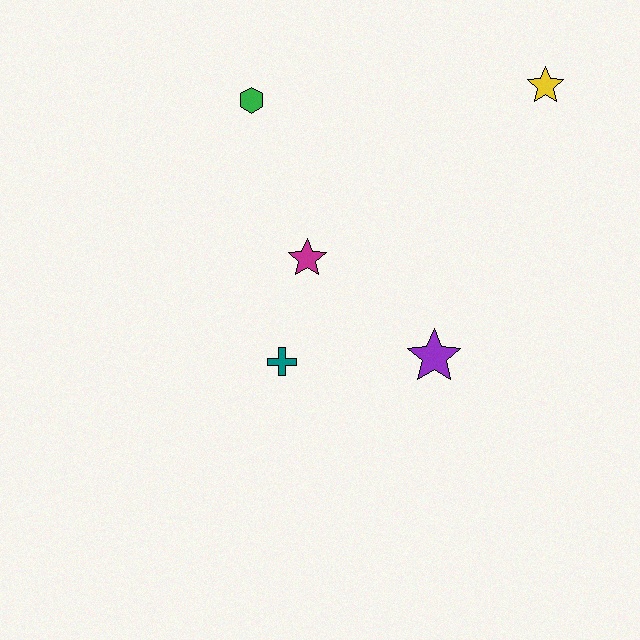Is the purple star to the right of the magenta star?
Yes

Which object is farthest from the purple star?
The green hexagon is farthest from the purple star.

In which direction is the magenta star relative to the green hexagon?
The magenta star is below the green hexagon.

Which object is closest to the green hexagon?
The magenta star is closest to the green hexagon.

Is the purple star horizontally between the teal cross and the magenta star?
No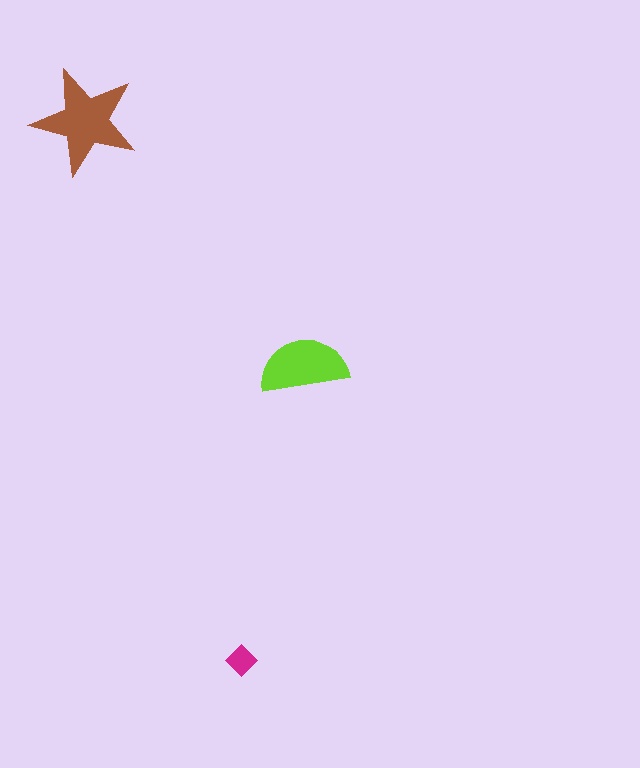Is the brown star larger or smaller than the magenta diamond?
Larger.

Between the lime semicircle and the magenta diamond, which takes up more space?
The lime semicircle.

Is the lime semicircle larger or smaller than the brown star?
Smaller.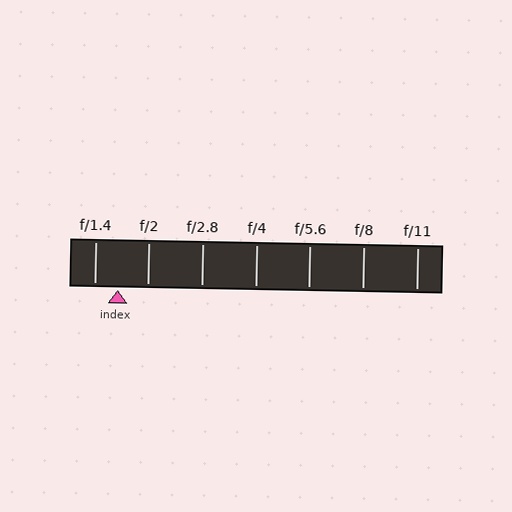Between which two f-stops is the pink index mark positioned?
The index mark is between f/1.4 and f/2.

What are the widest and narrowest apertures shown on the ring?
The widest aperture shown is f/1.4 and the narrowest is f/11.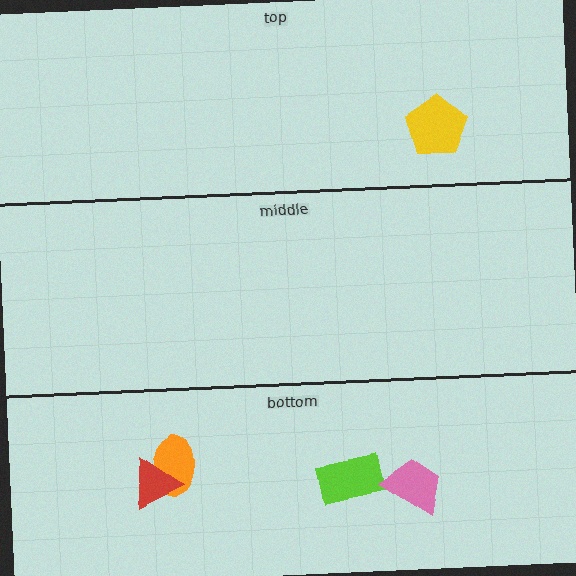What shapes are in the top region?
The yellow pentagon.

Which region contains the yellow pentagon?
The top region.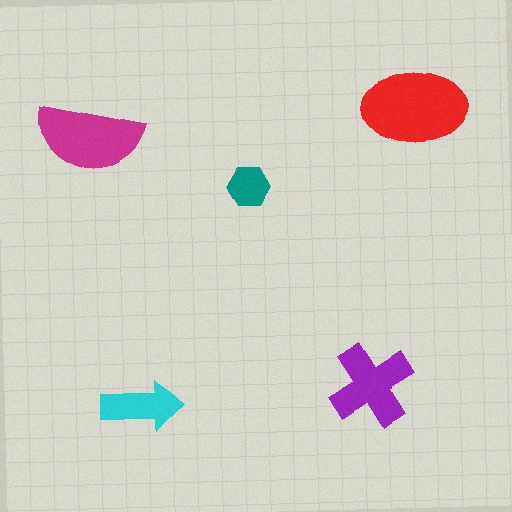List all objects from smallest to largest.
The teal hexagon, the cyan arrow, the purple cross, the magenta semicircle, the red ellipse.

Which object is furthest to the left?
The magenta semicircle is leftmost.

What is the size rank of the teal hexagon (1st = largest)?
5th.